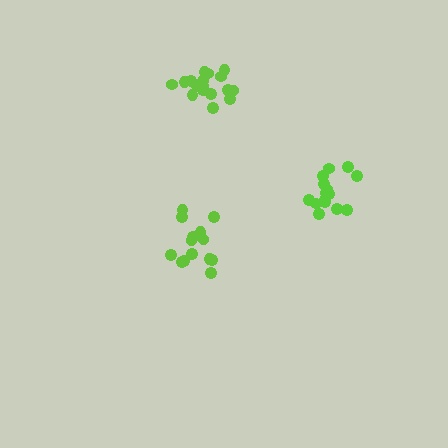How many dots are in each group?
Group 1: 14 dots, Group 2: 17 dots, Group 3: 15 dots (46 total).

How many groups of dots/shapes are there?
There are 3 groups.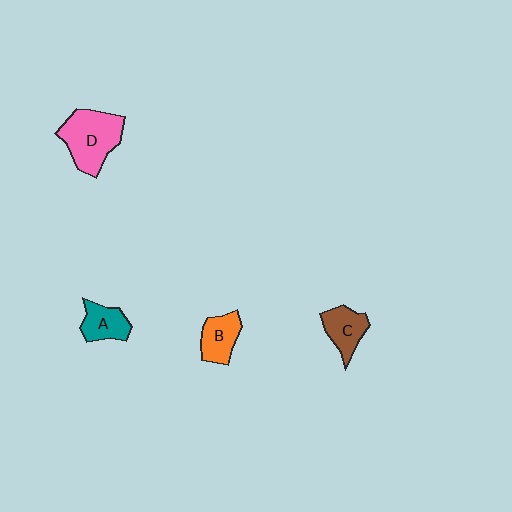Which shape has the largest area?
Shape D (pink).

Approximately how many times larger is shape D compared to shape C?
Approximately 1.7 times.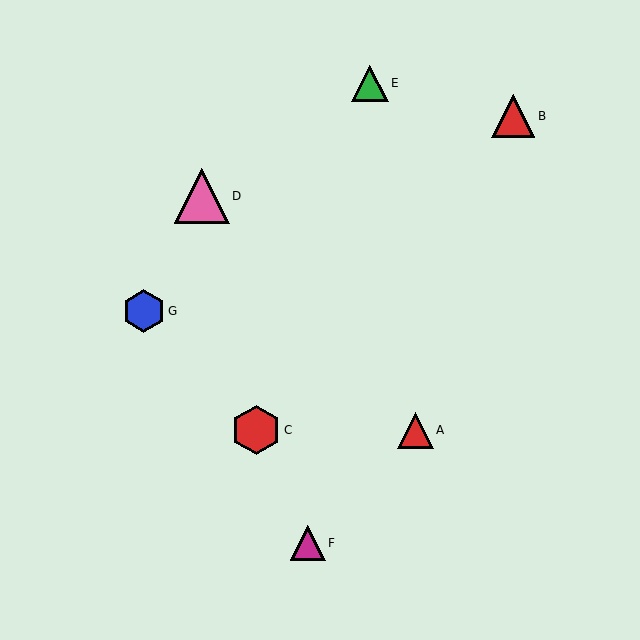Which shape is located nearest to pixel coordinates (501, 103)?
The red triangle (labeled B) at (513, 116) is nearest to that location.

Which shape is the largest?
The pink triangle (labeled D) is the largest.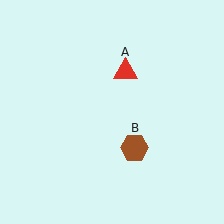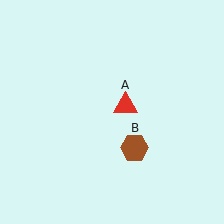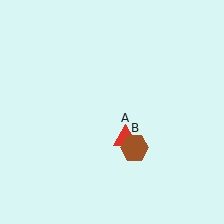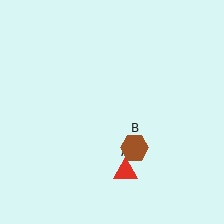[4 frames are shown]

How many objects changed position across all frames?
1 object changed position: red triangle (object A).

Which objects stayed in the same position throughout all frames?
Brown hexagon (object B) remained stationary.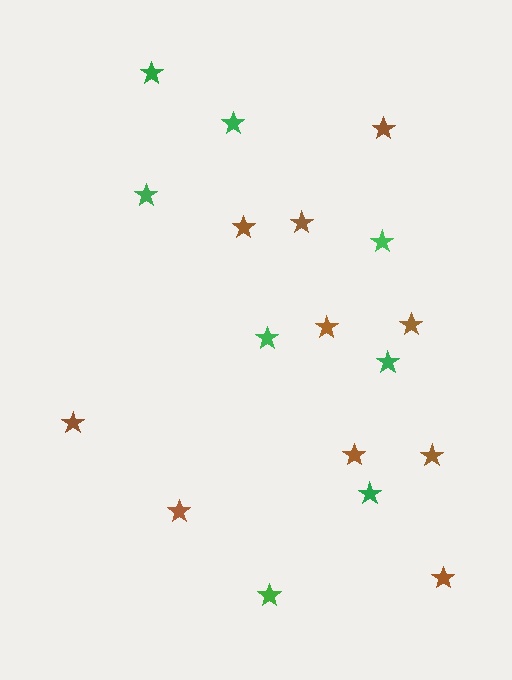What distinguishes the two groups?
There are 2 groups: one group of green stars (8) and one group of brown stars (10).